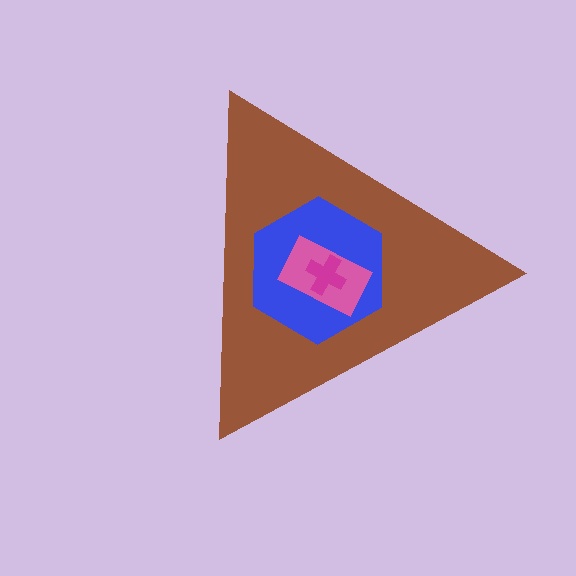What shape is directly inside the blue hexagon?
The pink rectangle.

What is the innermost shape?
The magenta cross.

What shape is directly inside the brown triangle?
The blue hexagon.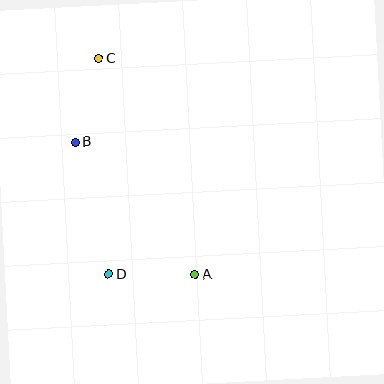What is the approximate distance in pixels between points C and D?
The distance between C and D is approximately 216 pixels.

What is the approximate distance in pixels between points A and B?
The distance between A and B is approximately 178 pixels.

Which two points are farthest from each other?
Points A and C are farthest from each other.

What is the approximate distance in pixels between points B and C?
The distance between B and C is approximately 87 pixels.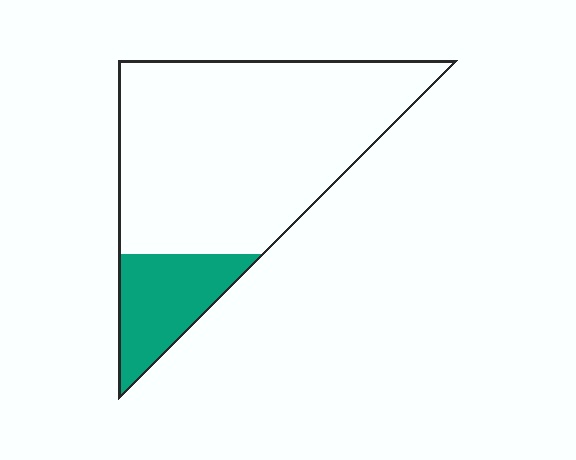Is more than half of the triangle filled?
No.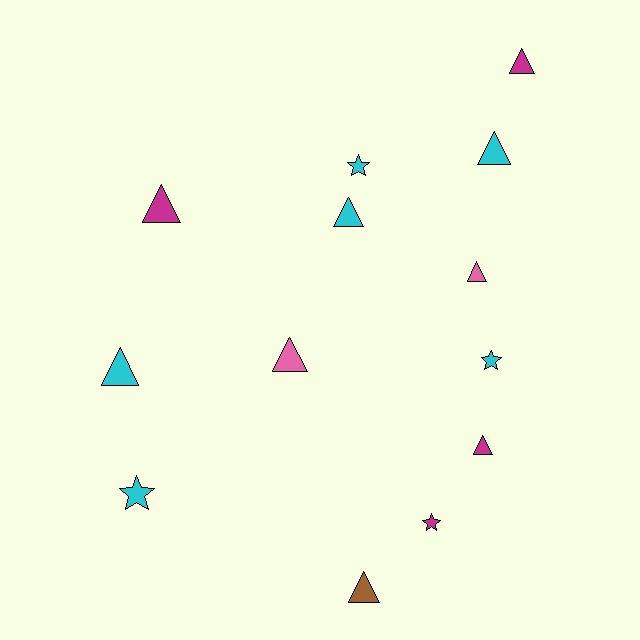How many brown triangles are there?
There is 1 brown triangle.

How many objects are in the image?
There are 13 objects.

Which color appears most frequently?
Cyan, with 6 objects.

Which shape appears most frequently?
Triangle, with 9 objects.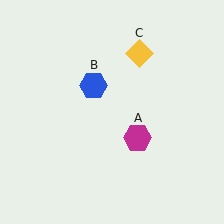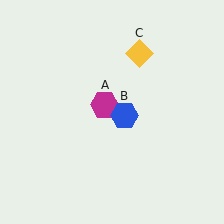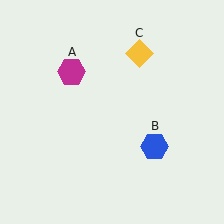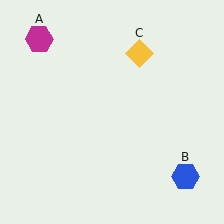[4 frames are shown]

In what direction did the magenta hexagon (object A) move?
The magenta hexagon (object A) moved up and to the left.